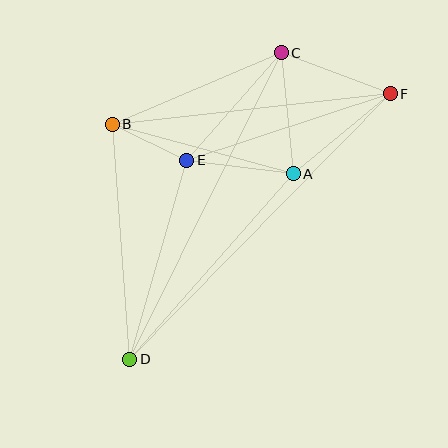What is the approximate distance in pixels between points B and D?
The distance between B and D is approximately 236 pixels.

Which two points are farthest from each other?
Points D and F are farthest from each other.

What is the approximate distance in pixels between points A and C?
The distance between A and C is approximately 122 pixels.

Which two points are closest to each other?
Points B and E are closest to each other.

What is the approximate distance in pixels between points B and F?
The distance between B and F is approximately 280 pixels.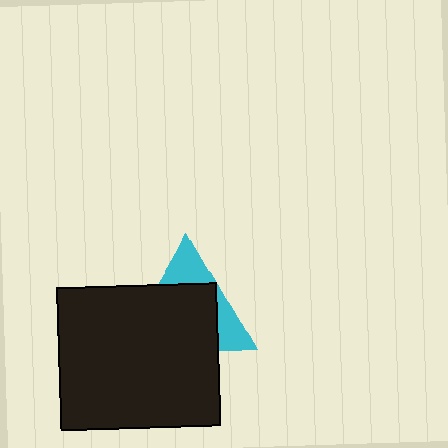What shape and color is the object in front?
The object in front is a black rectangle.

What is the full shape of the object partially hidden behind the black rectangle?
The partially hidden object is a cyan triangle.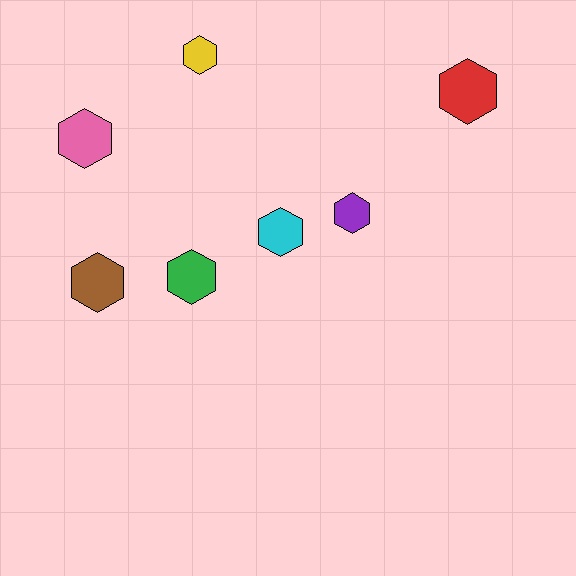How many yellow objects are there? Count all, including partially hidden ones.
There is 1 yellow object.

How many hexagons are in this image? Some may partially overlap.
There are 7 hexagons.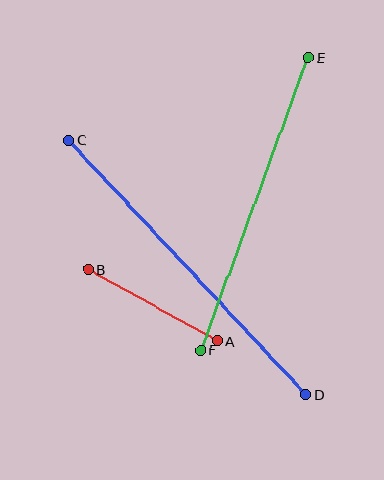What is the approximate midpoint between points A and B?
The midpoint is at approximately (152, 305) pixels.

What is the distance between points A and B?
The distance is approximately 147 pixels.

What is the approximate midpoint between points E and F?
The midpoint is at approximately (254, 204) pixels.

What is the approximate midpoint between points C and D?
The midpoint is at approximately (187, 267) pixels.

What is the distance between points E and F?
The distance is approximately 312 pixels.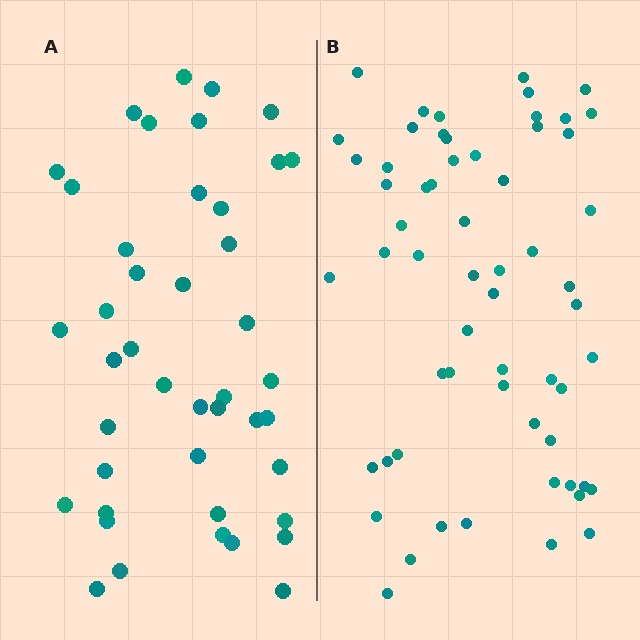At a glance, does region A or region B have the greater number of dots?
Region B (the right region) has more dots.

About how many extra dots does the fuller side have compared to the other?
Region B has approximately 15 more dots than region A.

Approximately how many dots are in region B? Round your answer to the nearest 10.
About 60 dots.